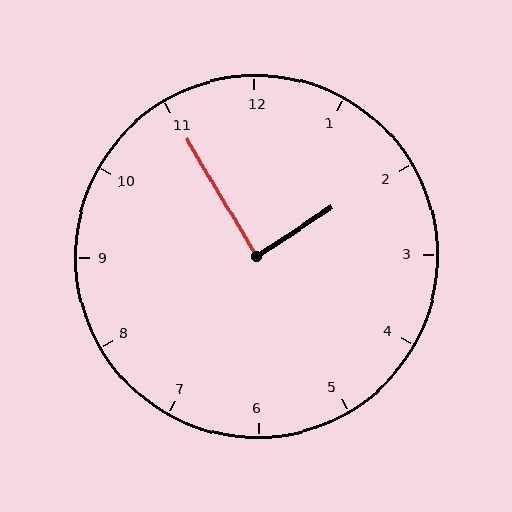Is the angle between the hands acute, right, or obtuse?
It is right.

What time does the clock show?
1:55.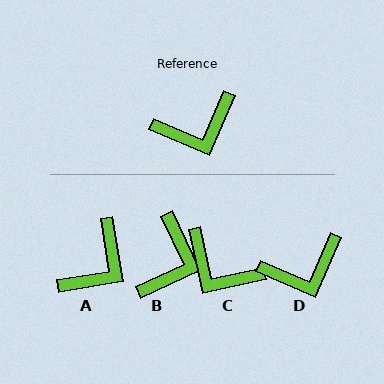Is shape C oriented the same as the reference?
No, it is off by about 54 degrees.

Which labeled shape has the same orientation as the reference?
D.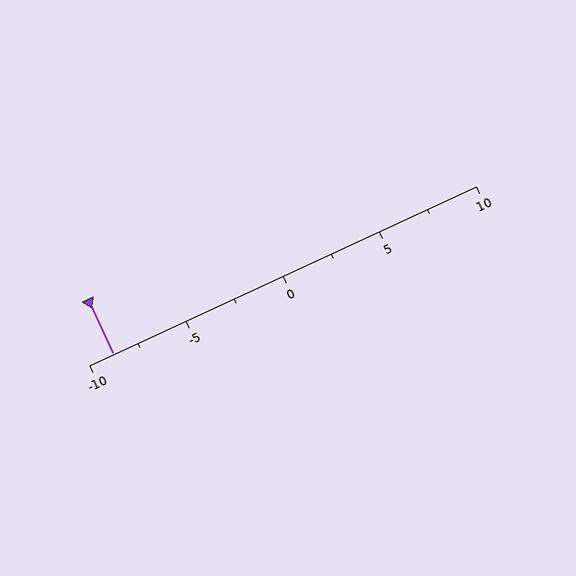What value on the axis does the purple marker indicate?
The marker indicates approximately -8.8.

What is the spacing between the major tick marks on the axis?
The major ticks are spaced 5 apart.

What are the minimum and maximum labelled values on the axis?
The axis runs from -10 to 10.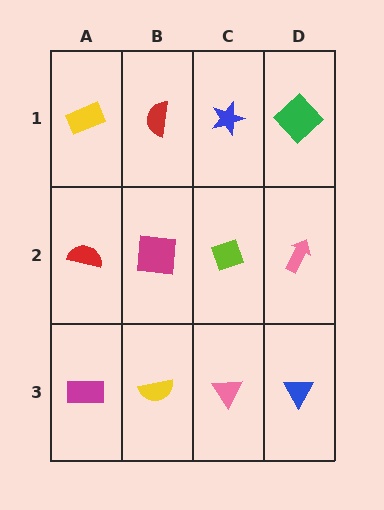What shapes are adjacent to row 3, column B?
A magenta square (row 2, column B), a magenta rectangle (row 3, column A), a pink triangle (row 3, column C).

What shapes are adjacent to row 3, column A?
A red semicircle (row 2, column A), a yellow semicircle (row 3, column B).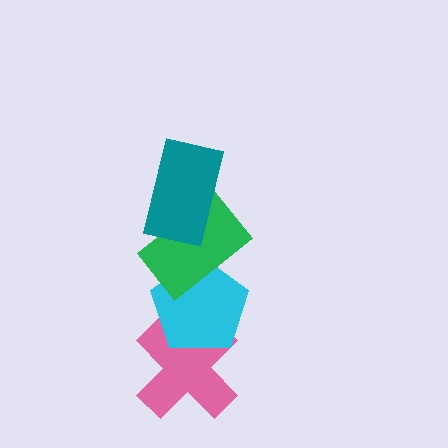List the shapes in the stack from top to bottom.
From top to bottom: the teal rectangle, the green rectangle, the cyan pentagon, the pink cross.